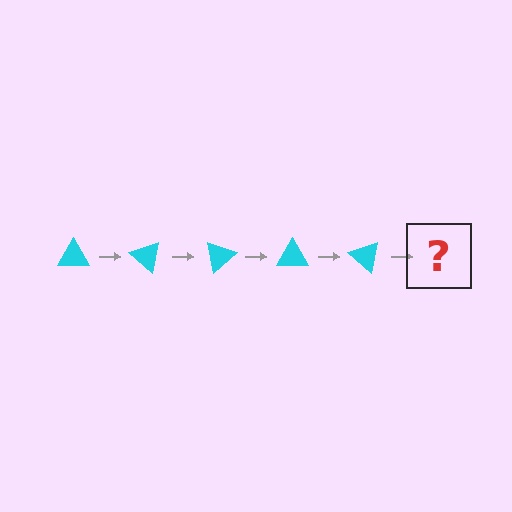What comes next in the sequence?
The next element should be a cyan triangle rotated 200 degrees.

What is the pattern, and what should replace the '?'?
The pattern is that the triangle rotates 40 degrees each step. The '?' should be a cyan triangle rotated 200 degrees.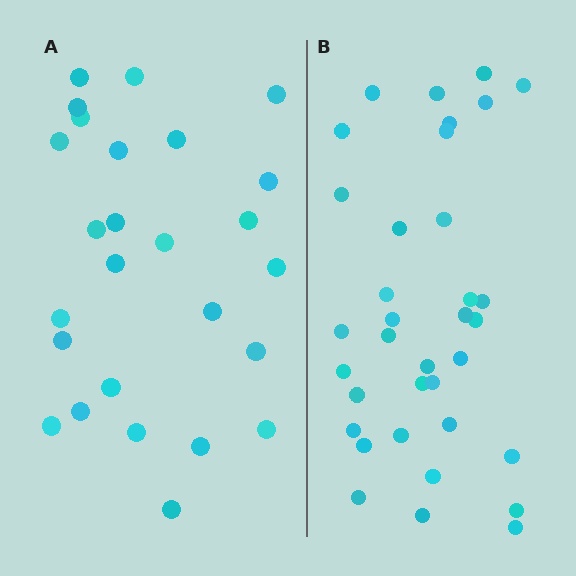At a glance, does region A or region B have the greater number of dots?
Region B (the right region) has more dots.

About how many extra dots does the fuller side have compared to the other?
Region B has roughly 8 or so more dots than region A.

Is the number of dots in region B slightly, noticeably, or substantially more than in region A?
Region B has noticeably more, but not dramatically so. The ratio is roughly 1.3 to 1.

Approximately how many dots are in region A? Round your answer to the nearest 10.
About 30 dots. (The exact count is 26, which rounds to 30.)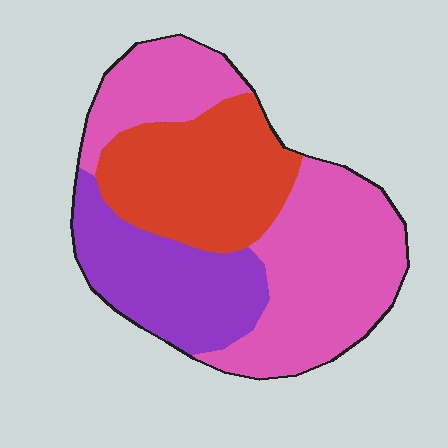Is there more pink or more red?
Pink.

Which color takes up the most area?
Pink, at roughly 45%.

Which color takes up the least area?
Purple, at roughly 25%.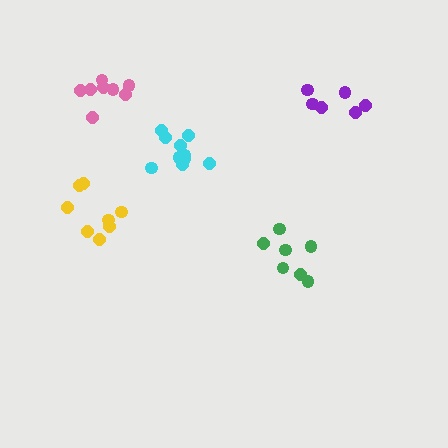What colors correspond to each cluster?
The clusters are colored: green, purple, cyan, pink, yellow.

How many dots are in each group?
Group 1: 7 dots, Group 2: 6 dots, Group 3: 10 dots, Group 4: 8 dots, Group 5: 8 dots (39 total).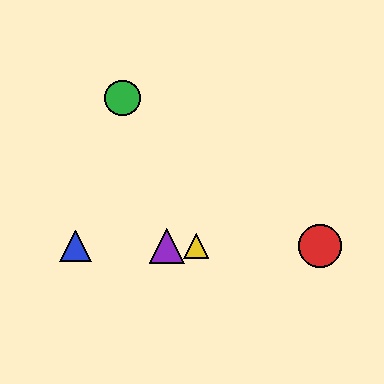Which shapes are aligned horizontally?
The red circle, the blue triangle, the yellow triangle, the purple triangle are aligned horizontally.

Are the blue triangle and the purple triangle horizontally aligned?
Yes, both are at y≈246.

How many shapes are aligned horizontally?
4 shapes (the red circle, the blue triangle, the yellow triangle, the purple triangle) are aligned horizontally.